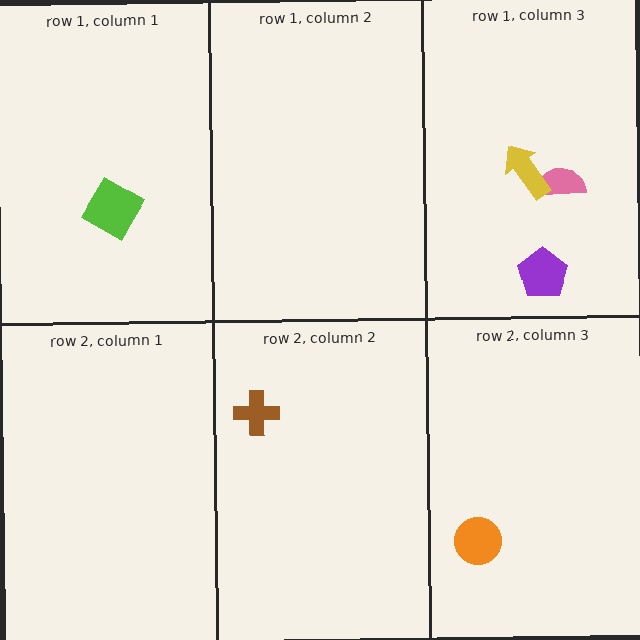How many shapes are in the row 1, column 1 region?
1.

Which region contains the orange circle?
The row 2, column 3 region.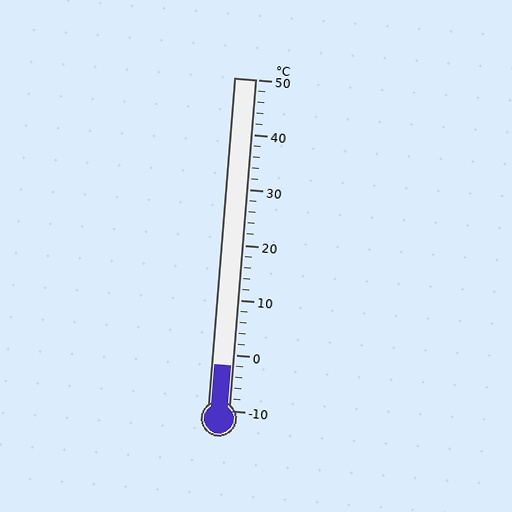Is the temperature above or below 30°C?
The temperature is below 30°C.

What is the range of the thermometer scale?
The thermometer scale ranges from -10°C to 50°C.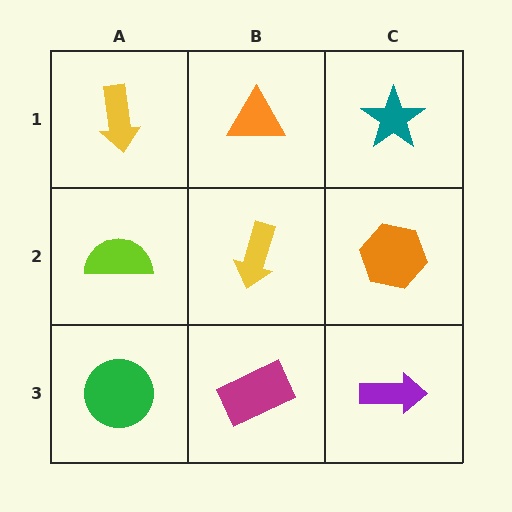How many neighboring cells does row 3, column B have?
3.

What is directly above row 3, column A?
A lime semicircle.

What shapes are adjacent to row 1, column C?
An orange hexagon (row 2, column C), an orange triangle (row 1, column B).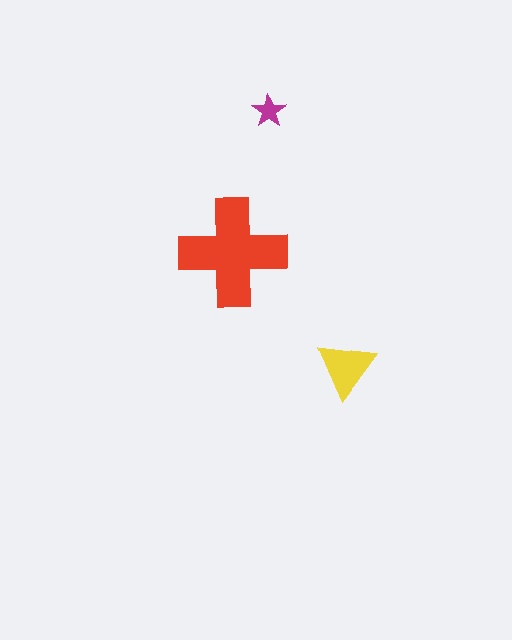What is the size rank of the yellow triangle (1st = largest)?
2nd.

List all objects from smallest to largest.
The magenta star, the yellow triangle, the red cross.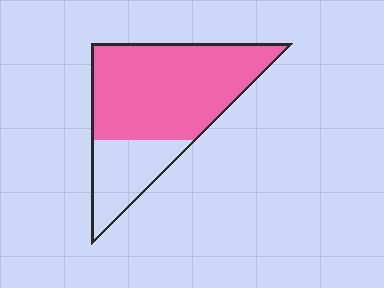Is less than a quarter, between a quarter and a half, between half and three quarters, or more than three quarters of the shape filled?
Between half and three quarters.